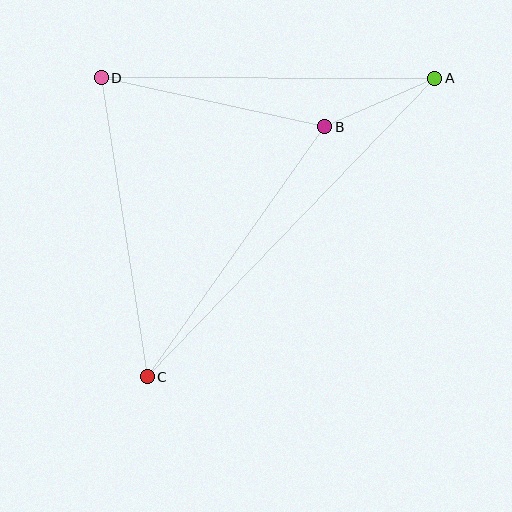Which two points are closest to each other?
Points A and B are closest to each other.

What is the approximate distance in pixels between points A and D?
The distance between A and D is approximately 333 pixels.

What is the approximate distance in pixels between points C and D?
The distance between C and D is approximately 302 pixels.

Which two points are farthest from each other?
Points A and C are farthest from each other.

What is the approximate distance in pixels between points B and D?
The distance between B and D is approximately 229 pixels.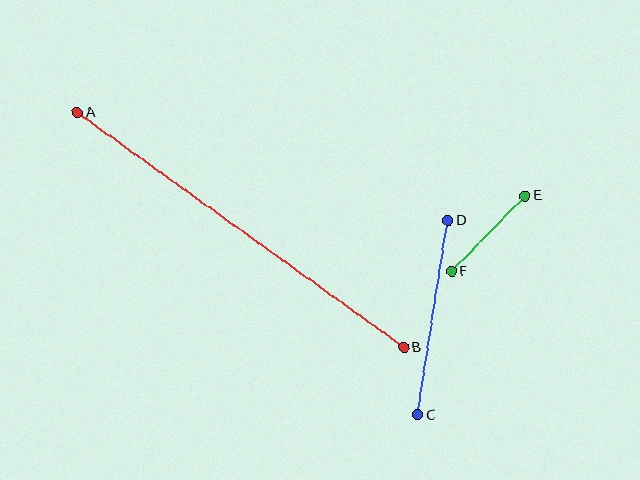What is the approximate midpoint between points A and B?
The midpoint is at approximately (241, 230) pixels.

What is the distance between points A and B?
The distance is approximately 402 pixels.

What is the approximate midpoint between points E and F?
The midpoint is at approximately (488, 234) pixels.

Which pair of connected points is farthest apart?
Points A and B are farthest apart.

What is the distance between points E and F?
The distance is approximately 105 pixels.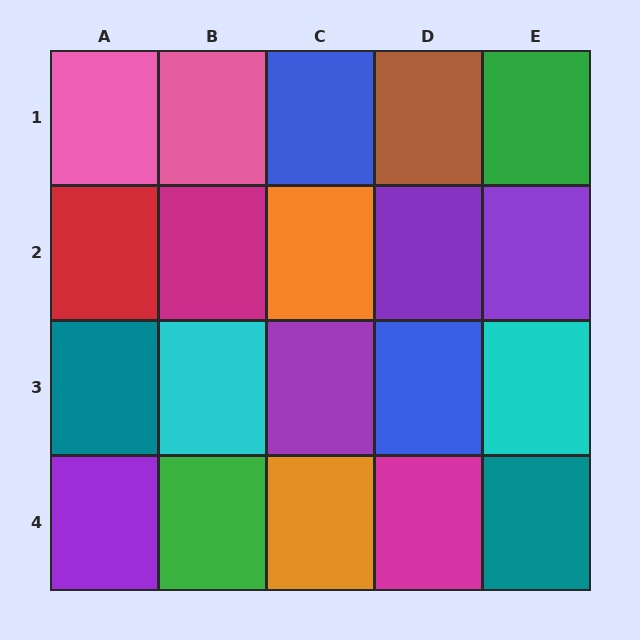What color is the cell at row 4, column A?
Purple.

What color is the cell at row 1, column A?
Pink.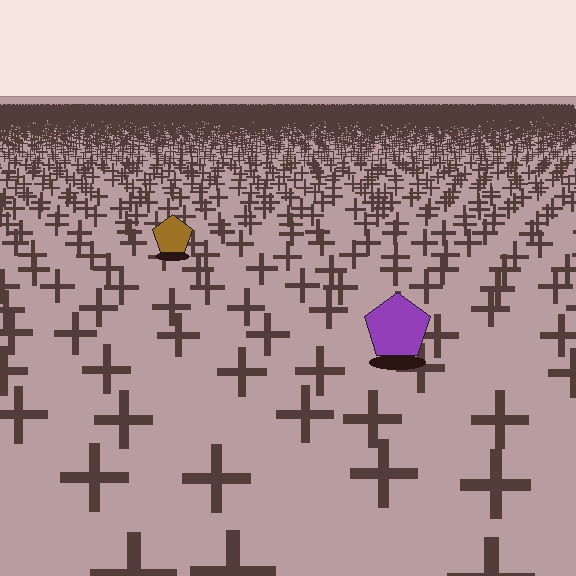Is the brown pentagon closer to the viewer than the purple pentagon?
No. The purple pentagon is closer — you can tell from the texture gradient: the ground texture is coarser near it.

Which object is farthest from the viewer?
The brown pentagon is farthest from the viewer. It appears smaller and the ground texture around it is denser.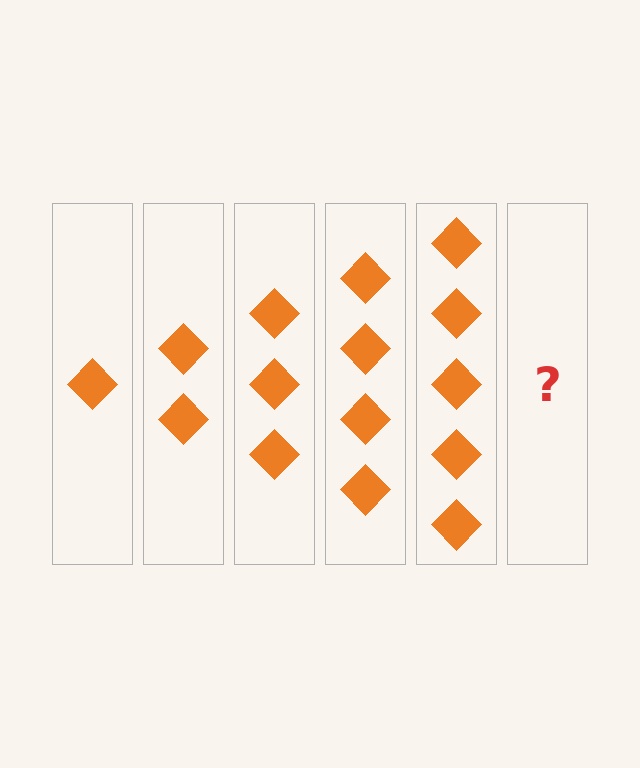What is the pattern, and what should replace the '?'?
The pattern is that each step adds one more diamond. The '?' should be 6 diamonds.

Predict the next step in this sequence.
The next step is 6 diamonds.